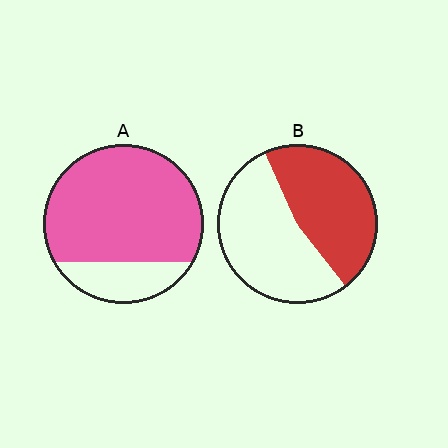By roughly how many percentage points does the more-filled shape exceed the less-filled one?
By roughly 30 percentage points (A over B).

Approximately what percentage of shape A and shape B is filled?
A is approximately 80% and B is approximately 45%.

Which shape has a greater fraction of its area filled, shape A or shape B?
Shape A.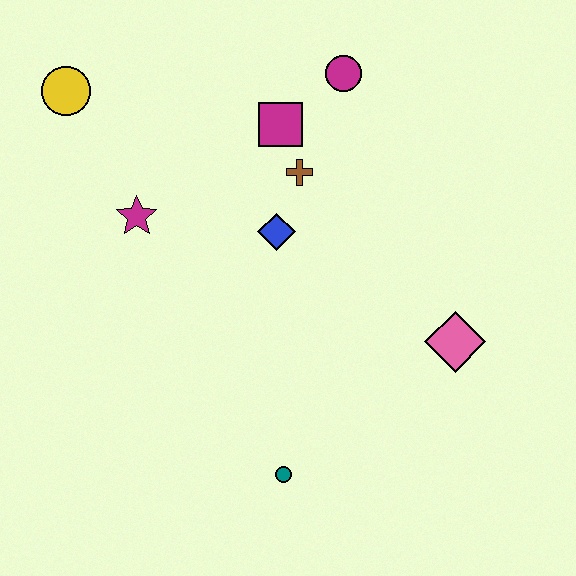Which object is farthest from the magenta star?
The pink diamond is farthest from the magenta star.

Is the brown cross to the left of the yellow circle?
No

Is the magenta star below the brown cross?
Yes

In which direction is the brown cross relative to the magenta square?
The brown cross is below the magenta square.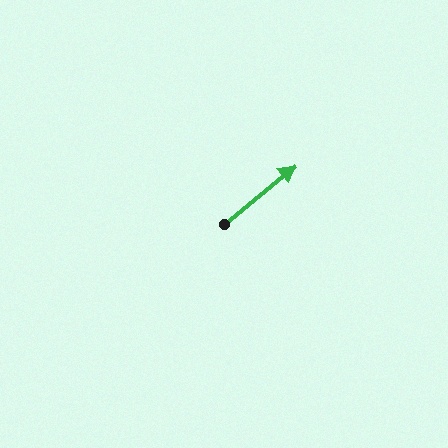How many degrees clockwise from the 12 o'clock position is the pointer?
Approximately 51 degrees.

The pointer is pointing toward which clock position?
Roughly 2 o'clock.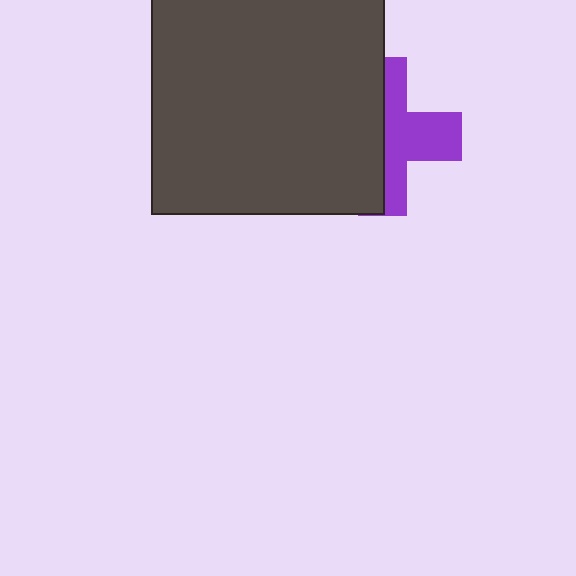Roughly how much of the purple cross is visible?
About half of it is visible (roughly 46%).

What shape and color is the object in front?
The object in front is a dark gray square.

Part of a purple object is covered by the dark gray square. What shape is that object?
It is a cross.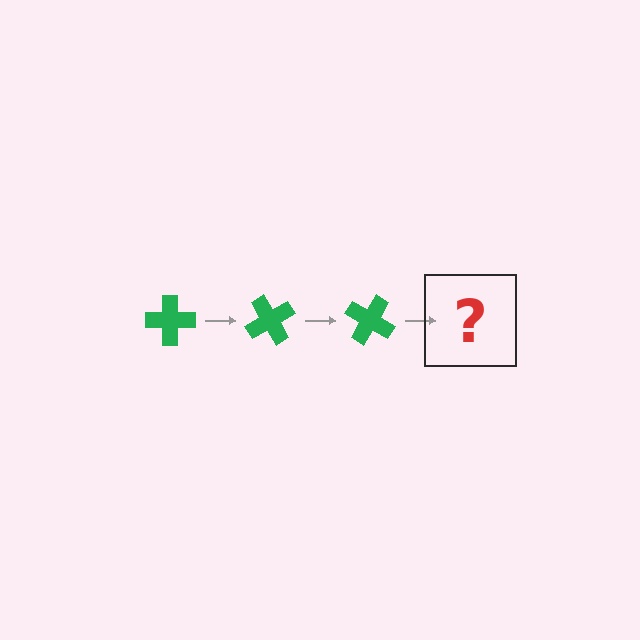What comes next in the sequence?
The next element should be a green cross rotated 180 degrees.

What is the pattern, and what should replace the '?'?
The pattern is that the cross rotates 60 degrees each step. The '?' should be a green cross rotated 180 degrees.